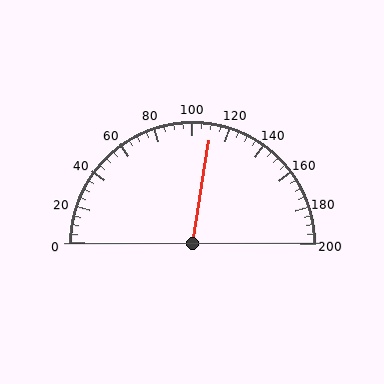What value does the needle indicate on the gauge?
The needle indicates approximately 110.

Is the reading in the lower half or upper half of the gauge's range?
The reading is in the upper half of the range (0 to 200).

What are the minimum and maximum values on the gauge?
The gauge ranges from 0 to 200.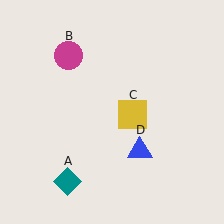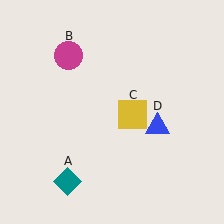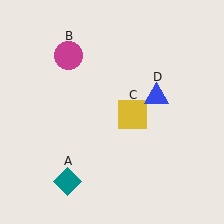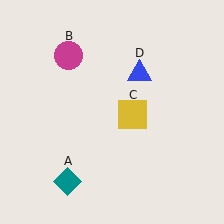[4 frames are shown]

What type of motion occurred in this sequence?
The blue triangle (object D) rotated counterclockwise around the center of the scene.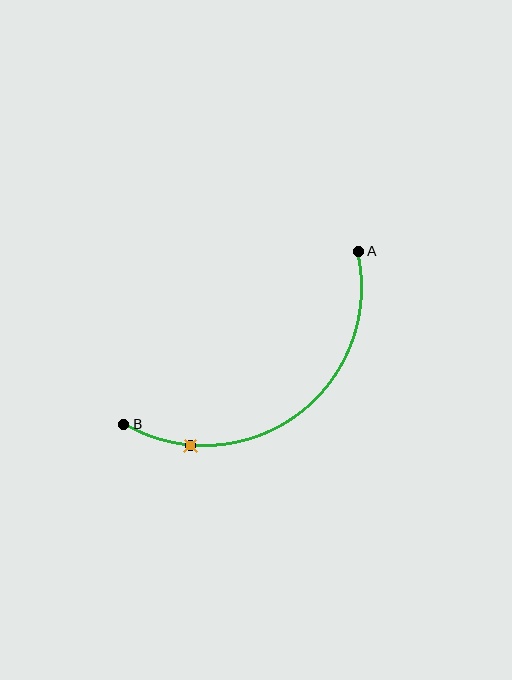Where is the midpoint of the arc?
The arc midpoint is the point on the curve farthest from the straight line joining A and B. It sits below and to the right of that line.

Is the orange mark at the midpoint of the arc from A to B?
No. The orange mark lies on the arc but is closer to endpoint B. The arc midpoint would be at the point on the curve equidistant along the arc from both A and B.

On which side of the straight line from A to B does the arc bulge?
The arc bulges below and to the right of the straight line connecting A and B.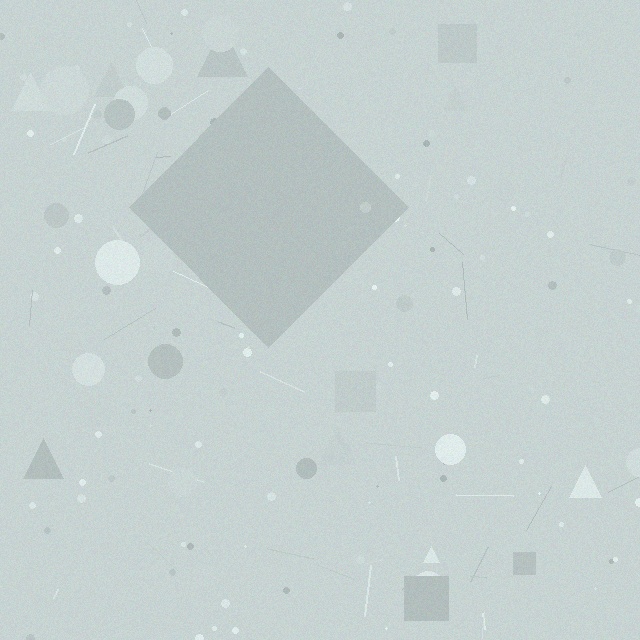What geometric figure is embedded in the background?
A diamond is embedded in the background.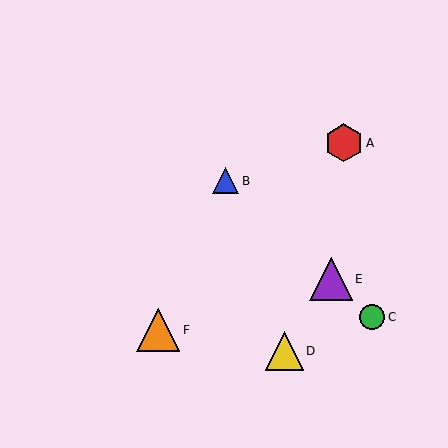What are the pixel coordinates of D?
Object D is at (284, 351).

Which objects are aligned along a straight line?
Objects B, C, E are aligned along a straight line.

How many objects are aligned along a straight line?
3 objects (B, C, E) are aligned along a straight line.